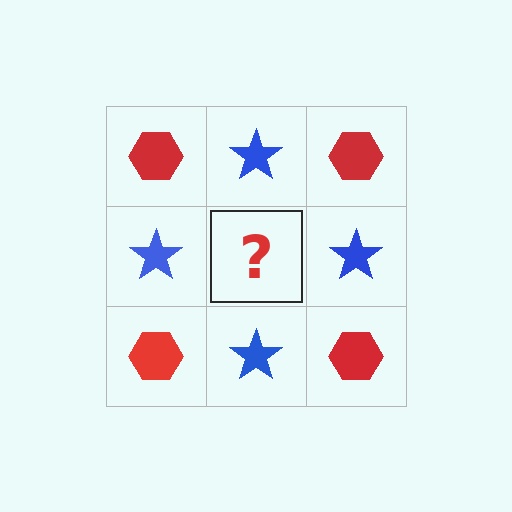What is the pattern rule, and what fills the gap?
The rule is that it alternates red hexagon and blue star in a checkerboard pattern. The gap should be filled with a red hexagon.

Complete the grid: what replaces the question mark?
The question mark should be replaced with a red hexagon.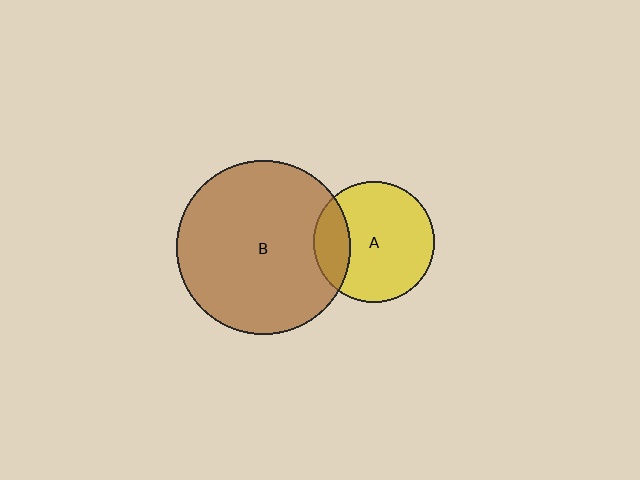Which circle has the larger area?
Circle B (brown).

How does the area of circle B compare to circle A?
Approximately 2.1 times.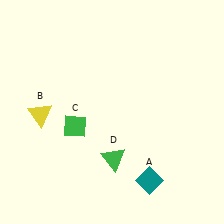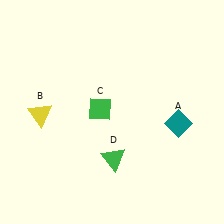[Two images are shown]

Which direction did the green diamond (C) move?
The green diamond (C) moved right.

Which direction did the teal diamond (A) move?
The teal diamond (A) moved up.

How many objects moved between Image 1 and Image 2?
2 objects moved between the two images.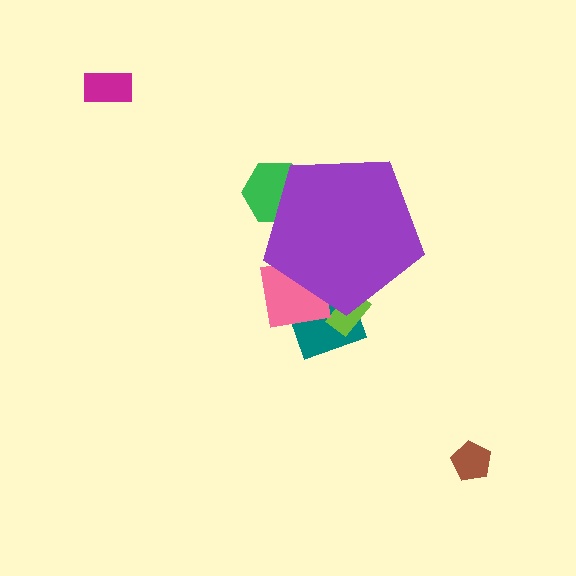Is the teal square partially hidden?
Yes, the teal square is partially hidden behind the purple pentagon.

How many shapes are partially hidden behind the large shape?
4 shapes are partially hidden.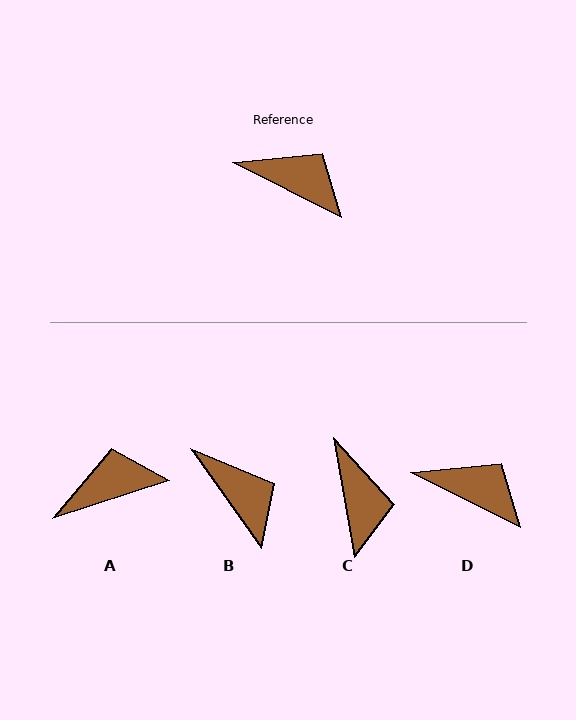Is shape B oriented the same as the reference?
No, it is off by about 28 degrees.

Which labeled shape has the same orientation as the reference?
D.